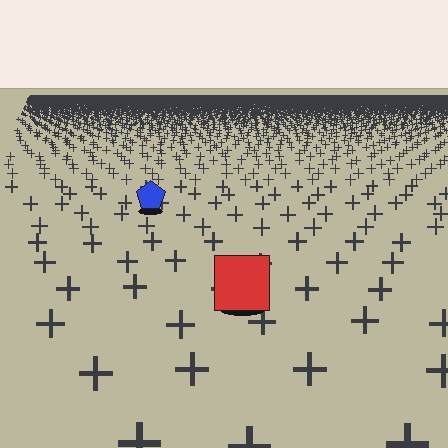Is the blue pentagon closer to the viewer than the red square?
No. The red square is closer — you can tell from the texture gradient: the ground texture is coarser near it.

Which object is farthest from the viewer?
The blue pentagon is farthest from the viewer. It appears smaller and the ground texture around it is denser.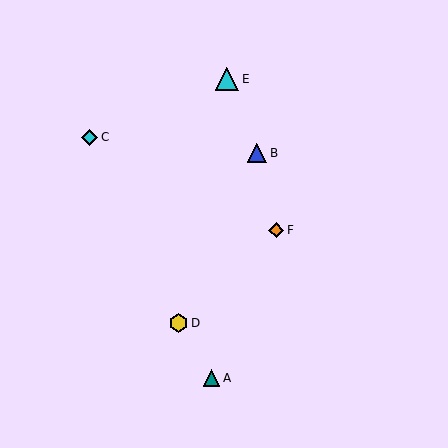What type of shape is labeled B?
Shape B is a blue triangle.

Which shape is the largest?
The cyan triangle (labeled E) is the largest.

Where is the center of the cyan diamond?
The center of the cyan diamond is at (90, 137).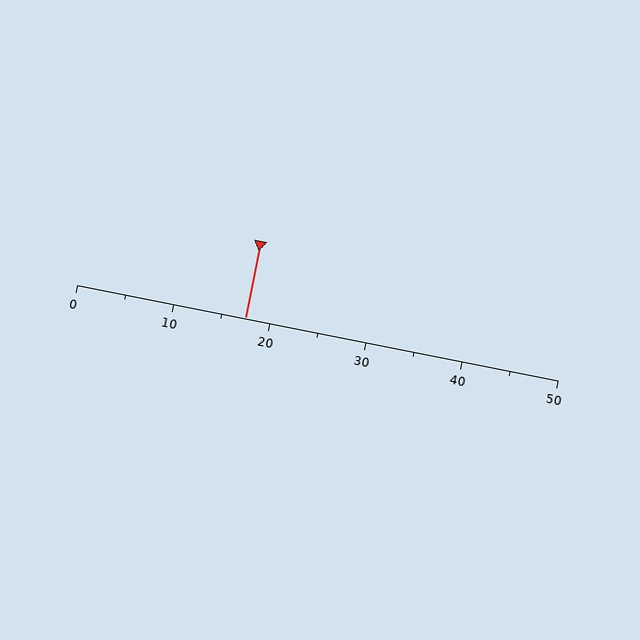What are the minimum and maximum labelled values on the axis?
The axis runs from 0 to 50.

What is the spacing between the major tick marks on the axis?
The major ticks are spaced 10 apart.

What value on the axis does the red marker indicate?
The marker indicates approximately 17.5.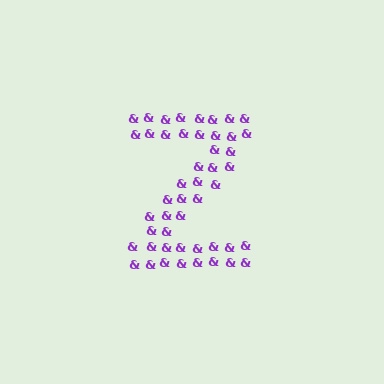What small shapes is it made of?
It is made of small ampersands.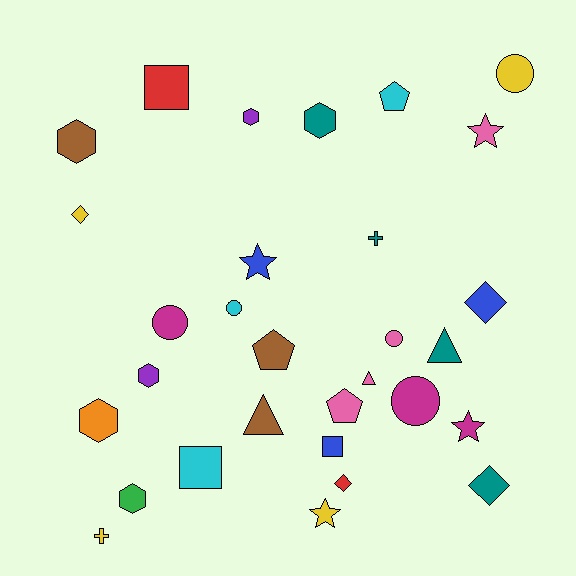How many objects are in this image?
There are 30 objects.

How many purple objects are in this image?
There are 2 purple objects.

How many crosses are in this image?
There are 2 crosses.